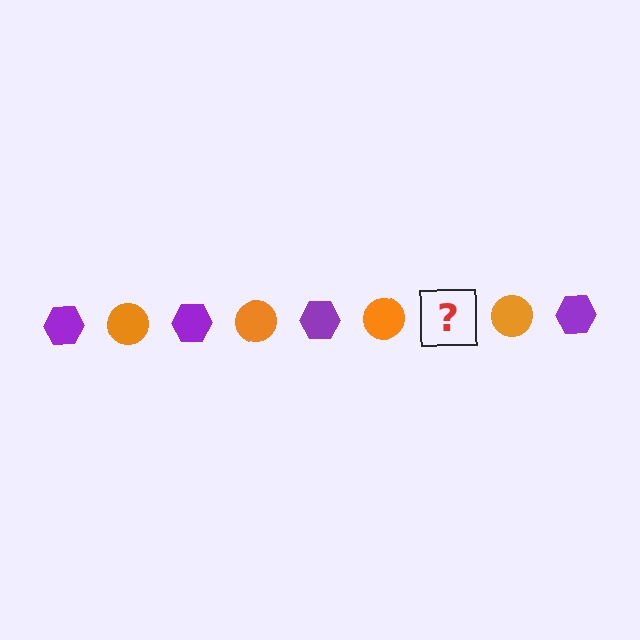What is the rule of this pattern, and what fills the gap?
The rule is that the pattern alternates between purple hexagon and orange circle. The gap should be filled with a purple hexagon.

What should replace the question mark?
The question mark should be replaced with a purple hexagon.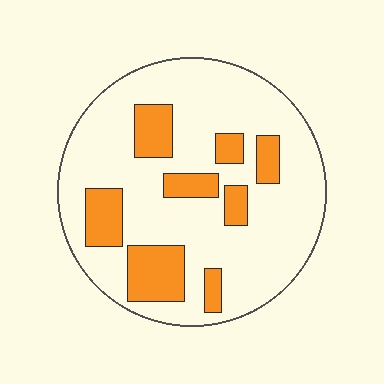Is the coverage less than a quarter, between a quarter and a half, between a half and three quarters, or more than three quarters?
Less than a quarter.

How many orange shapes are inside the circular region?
8.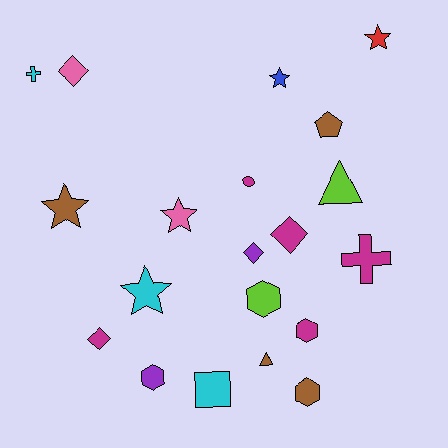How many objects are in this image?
There are 20 objects.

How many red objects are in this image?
There is 1 red object.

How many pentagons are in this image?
There is 1 pentagon.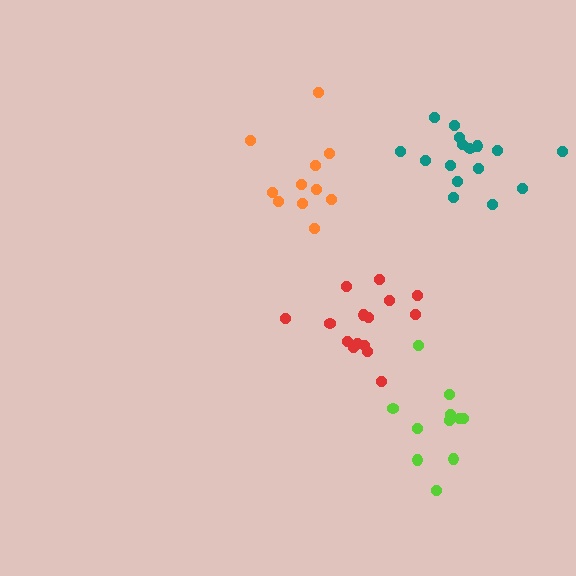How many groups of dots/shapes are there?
There are 4 groups.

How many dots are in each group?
Group 1: 11 dots, Group 2: 15 dots, Group 3: 11 dots, Group 4: 16 dots (53 total).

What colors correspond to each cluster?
The clusters are colored: orange, red, lime, teal.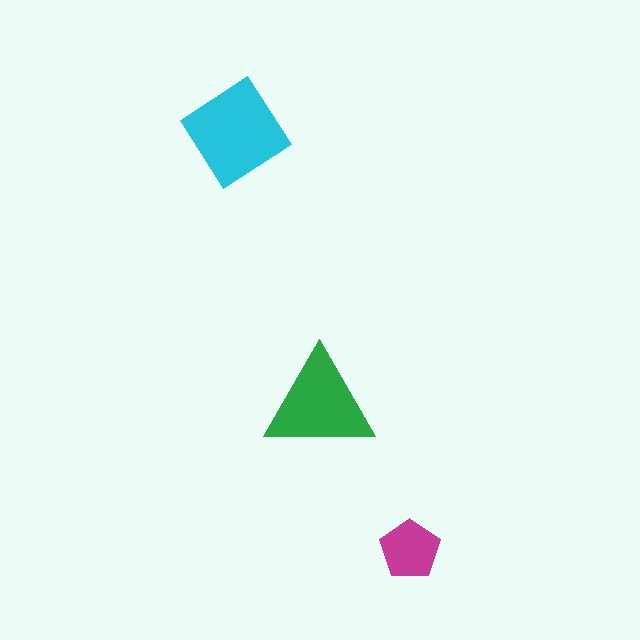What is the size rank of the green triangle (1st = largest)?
2nd.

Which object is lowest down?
The magenta pentagon is bottommost.